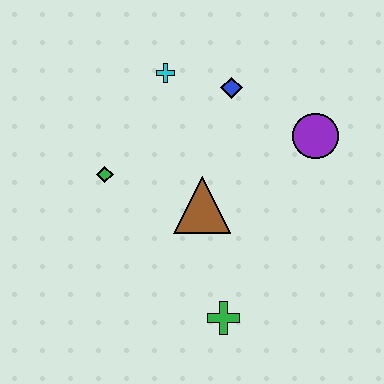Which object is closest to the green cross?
The brown triangle is closest to the green cross.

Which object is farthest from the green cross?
The cyan cross is farthest from the green cross.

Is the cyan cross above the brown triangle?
Yes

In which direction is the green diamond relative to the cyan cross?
The green diamond is below the cyan cross.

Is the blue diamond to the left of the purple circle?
Yes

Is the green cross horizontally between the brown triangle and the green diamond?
No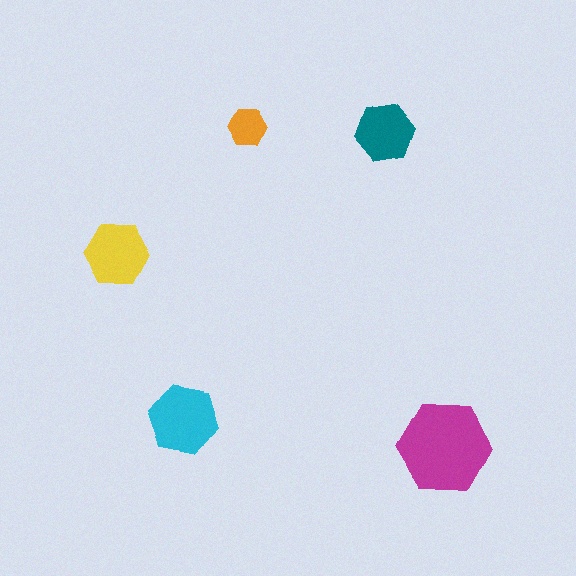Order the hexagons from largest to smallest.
the magenta one, the cyan one, the yellow one, the teal one, the orange one.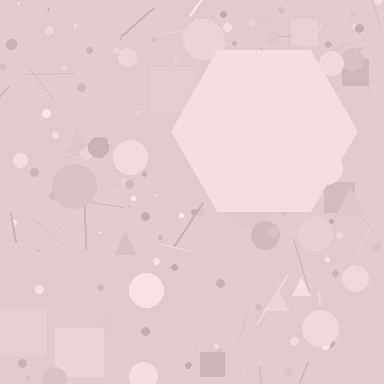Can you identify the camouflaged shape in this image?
The camouflaged shape is a hexagon.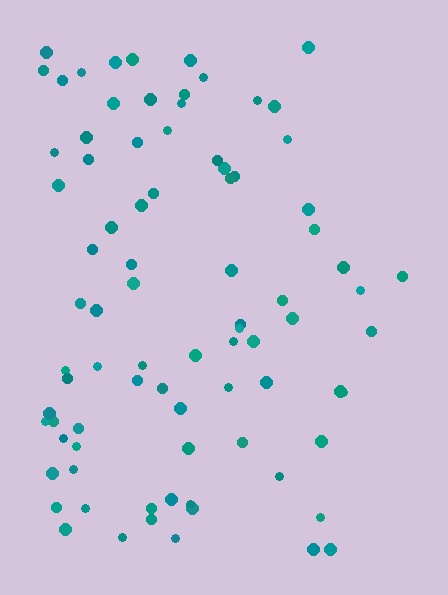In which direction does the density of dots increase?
From right to left, with the left side densest.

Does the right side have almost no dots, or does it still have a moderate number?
Still a moderate number, just noticeably fewer than the left.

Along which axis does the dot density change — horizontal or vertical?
Horizontal.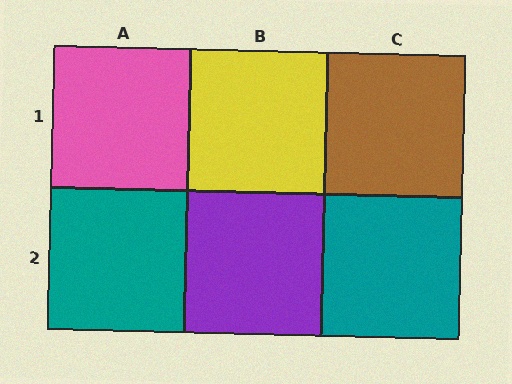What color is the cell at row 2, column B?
Purple.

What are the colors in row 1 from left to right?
Pink, yellow, brown.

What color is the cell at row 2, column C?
Teal.